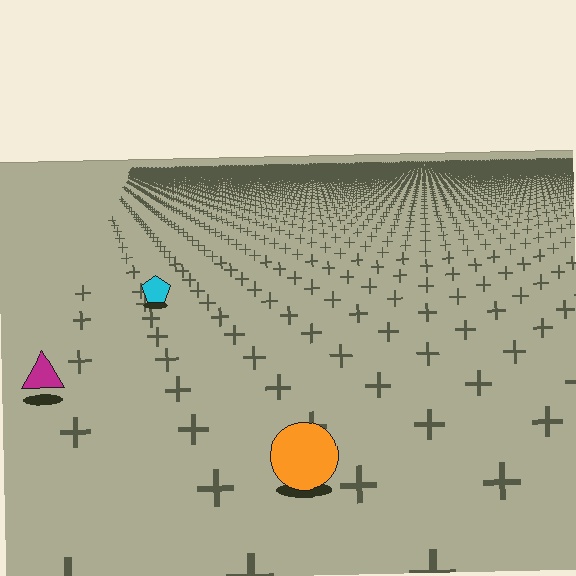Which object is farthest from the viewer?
The cyan pentagon is farthest from the viewer. It appears smaller and the ground texture around it is denser.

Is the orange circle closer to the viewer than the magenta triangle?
Yes. The orange circle is closer — you can tell from the texture gradient: the ground texture is coarser near it.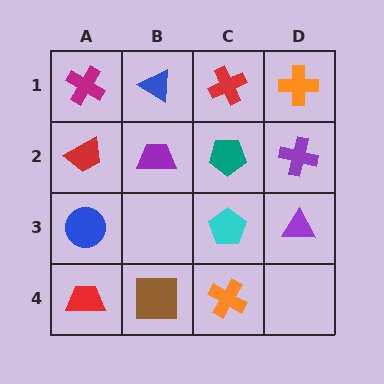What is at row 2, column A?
A red trapezoid.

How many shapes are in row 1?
4 shapes.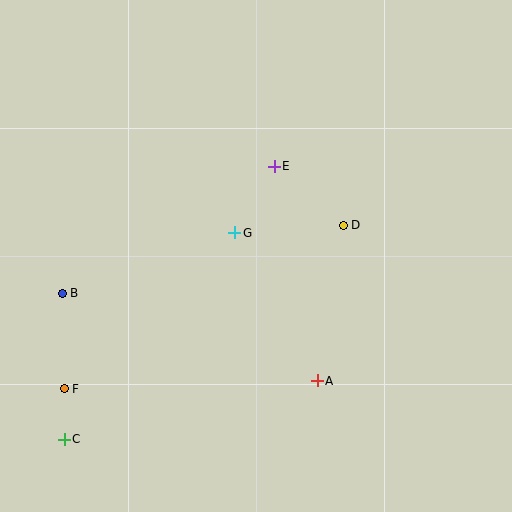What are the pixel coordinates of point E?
Point E is at (274, 166).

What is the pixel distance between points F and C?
The distance between F and C is 51 pixels.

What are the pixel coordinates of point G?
Point G is at (235, 233).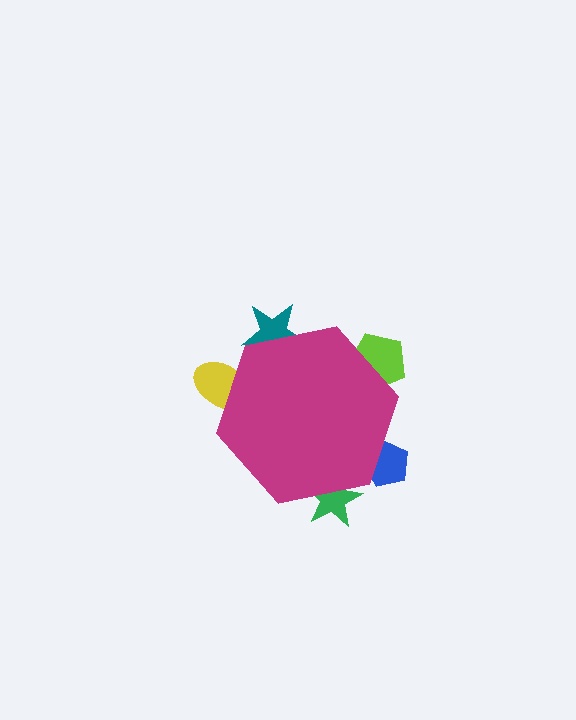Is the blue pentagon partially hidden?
Yes, the blue pentagon is partially hidden behind the magenta hexagon.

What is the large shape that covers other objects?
A magenta hexagon.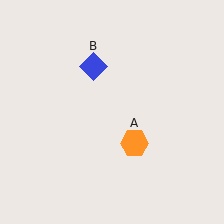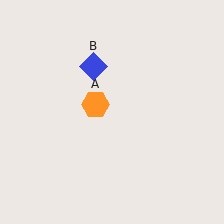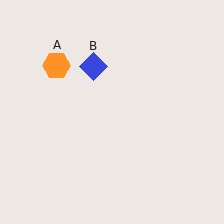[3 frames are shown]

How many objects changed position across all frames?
1 object changed position: orange hexagon (object A).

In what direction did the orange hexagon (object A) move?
The orange hexagon (object A) moved up and to the left.